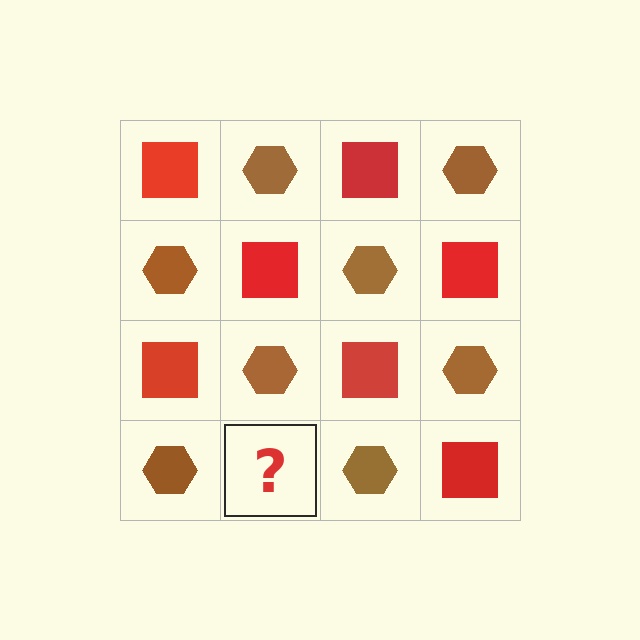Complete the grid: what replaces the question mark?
The question mark should be replaced with a red square.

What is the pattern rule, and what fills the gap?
The rule is that it alternates red square and brown hexagon in a checkerboard pattern. The gap should be filled with a red square.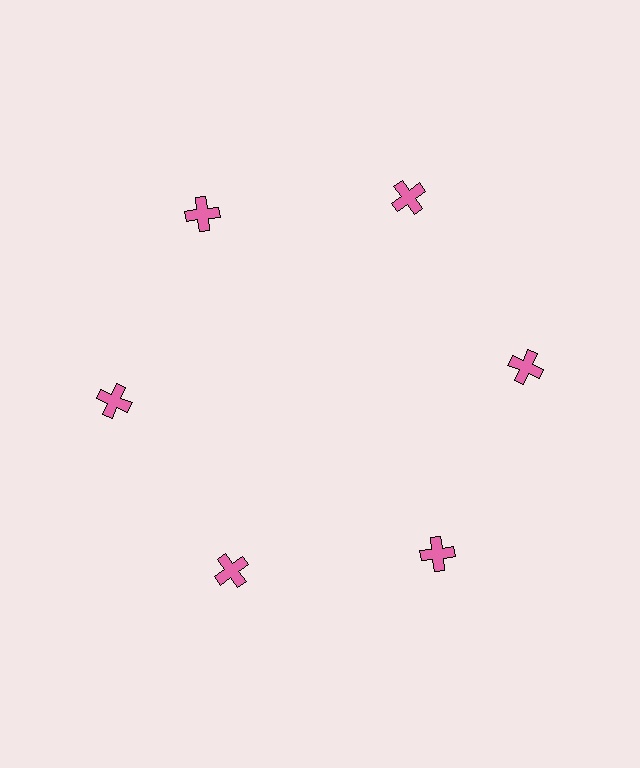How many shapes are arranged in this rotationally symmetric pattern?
There are 6 shapes, arranged in 6 groups of 1.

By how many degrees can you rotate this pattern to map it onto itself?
The pattern maps onto itself every 60 degrees of rotation.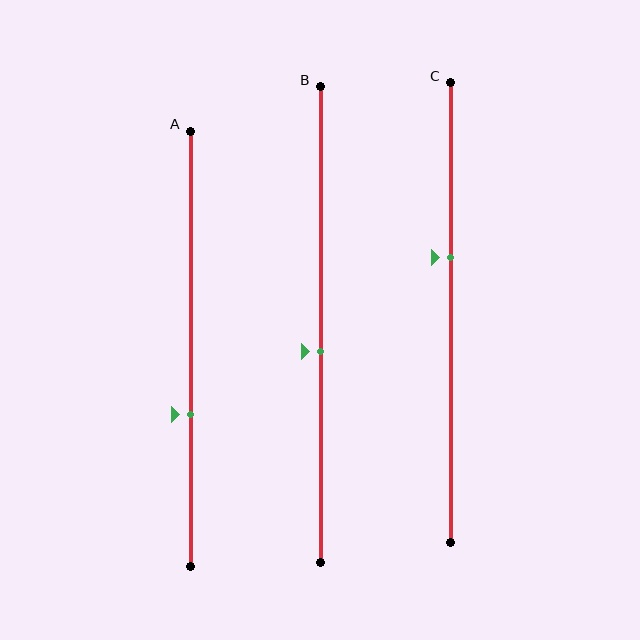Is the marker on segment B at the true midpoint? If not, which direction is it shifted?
No, the marker on segment B is shifted downward by about 6% of the segment length.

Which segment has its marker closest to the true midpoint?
Segment B has its marker closest to the true midpoint.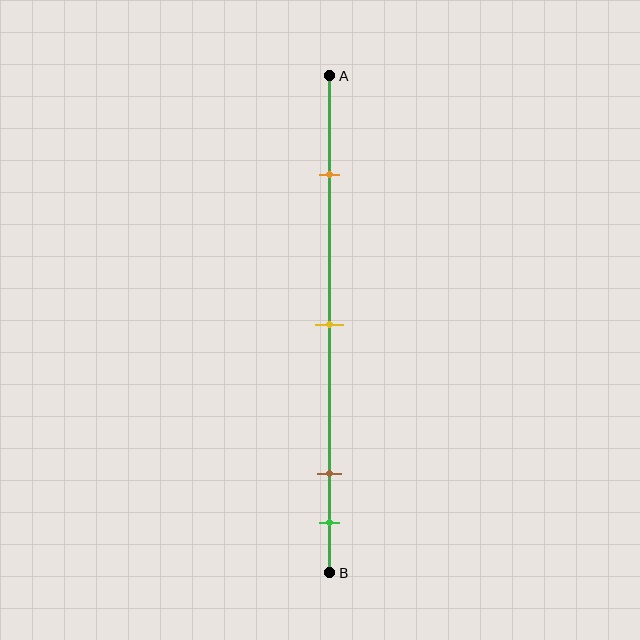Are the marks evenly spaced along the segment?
No, the marks are not evenly spaced.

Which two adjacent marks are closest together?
The brown and green marks are the closest adjacent pair.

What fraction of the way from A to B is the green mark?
The green mark is approximately 90% (0.9) of the way from A to B.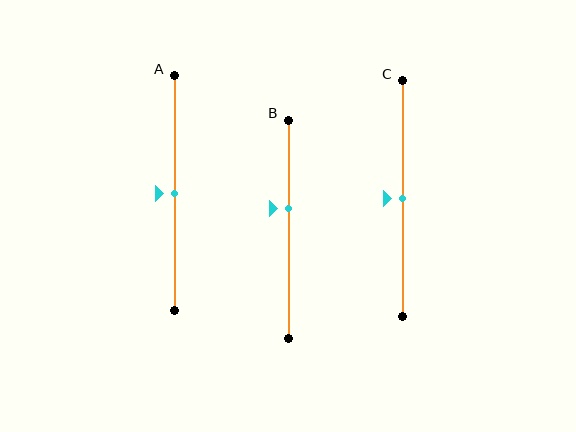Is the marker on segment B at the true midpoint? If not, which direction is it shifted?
No, the marker on segment B is shifted upward by about 9% of the segment length.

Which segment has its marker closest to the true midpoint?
Segment A has its marker closest to the true midpoint.